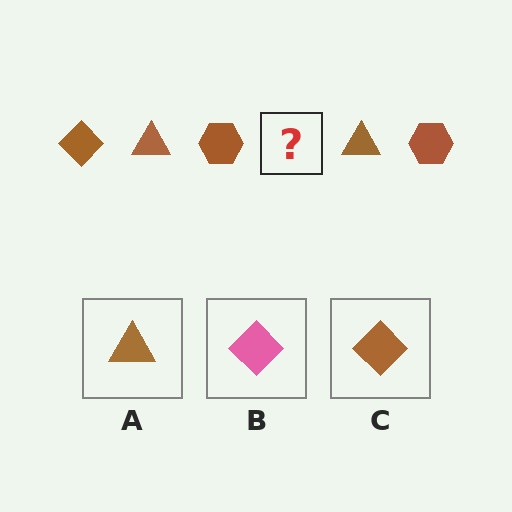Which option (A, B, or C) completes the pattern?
C.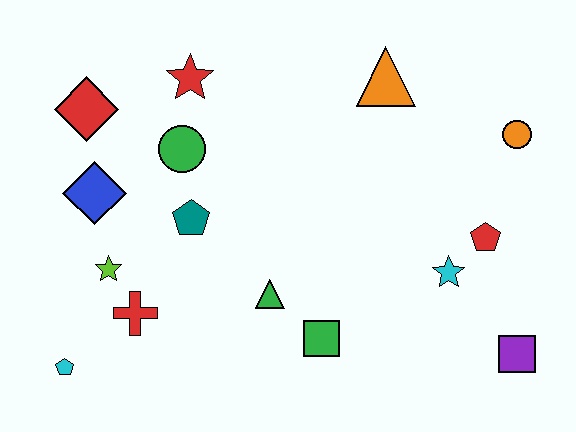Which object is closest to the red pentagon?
The cyan star is closest to the red pentagon.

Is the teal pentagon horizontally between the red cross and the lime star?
No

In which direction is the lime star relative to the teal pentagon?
The lime star is to the left of the teal pentagon.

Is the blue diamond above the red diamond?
No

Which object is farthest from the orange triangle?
The cyan pentagon is farthest from the orange triangle.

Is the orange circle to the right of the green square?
Yes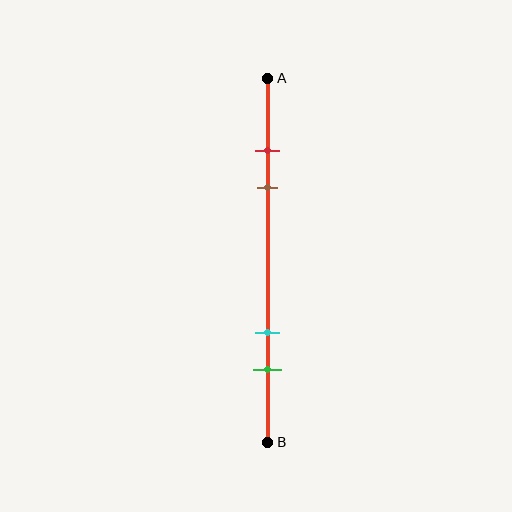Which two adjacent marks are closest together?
The red and brown marks are the closest adjacent pair.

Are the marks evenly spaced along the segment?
No, the marks are not evenly spaced.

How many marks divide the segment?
There are 4 marks dividing the segment.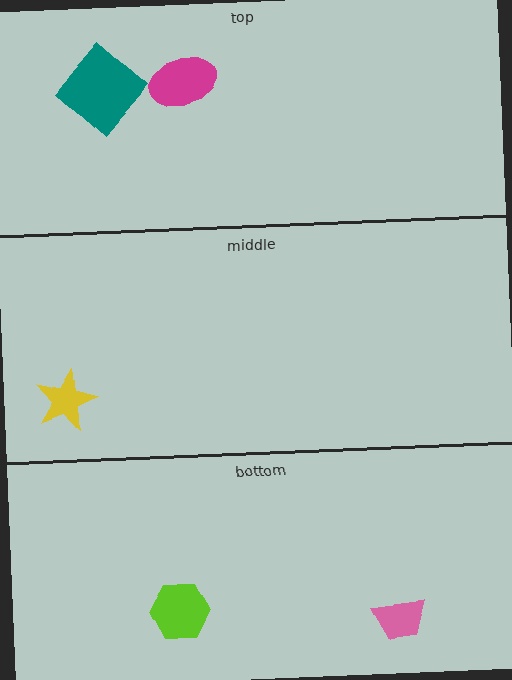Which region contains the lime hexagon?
The bottom region.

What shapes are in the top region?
The magenta ellipse, the teal diamond.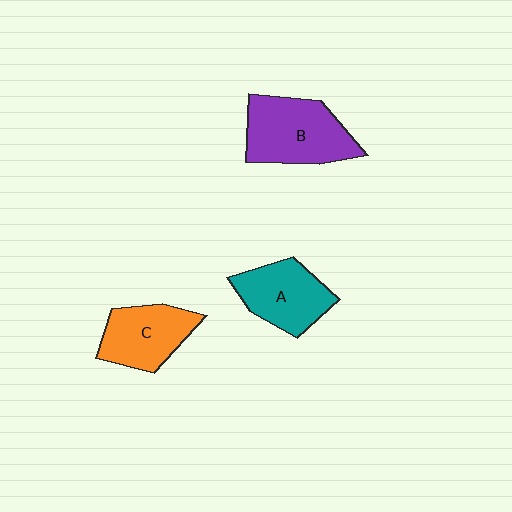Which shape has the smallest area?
Shape C (orange).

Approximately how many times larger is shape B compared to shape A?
Approximately 1.3 times.